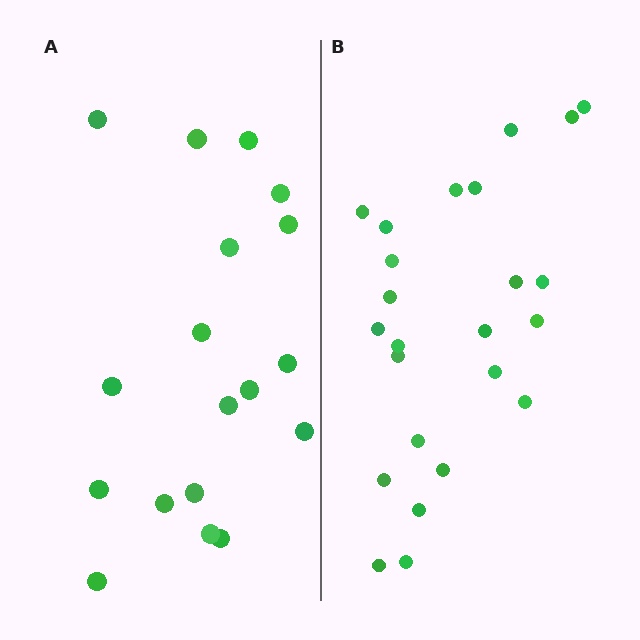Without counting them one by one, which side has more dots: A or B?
Region B (the right region) has more dots.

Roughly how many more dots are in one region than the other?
Region B has about 6 more dots than region A.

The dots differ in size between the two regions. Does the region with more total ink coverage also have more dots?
No. Region A has more total ink coverage because its dots are larger, but region B actually contains more individual dots. Total area can be misleading — the number of items is what matters here.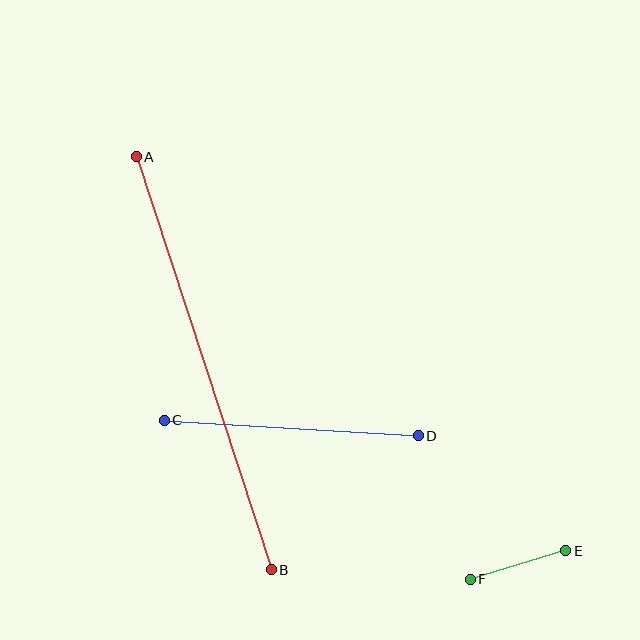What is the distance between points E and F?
The distance is approximately 99 pixels.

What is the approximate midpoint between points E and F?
The midpoint is at approximately (518, 565) pixels.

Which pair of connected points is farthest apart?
Points A and B are farthest apart.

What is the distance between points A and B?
The distance is approximately 435 pixels.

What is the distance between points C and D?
The distance is approximately 254 pixels.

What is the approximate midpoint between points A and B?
The midpoint is at approximately (204, 363) pixels.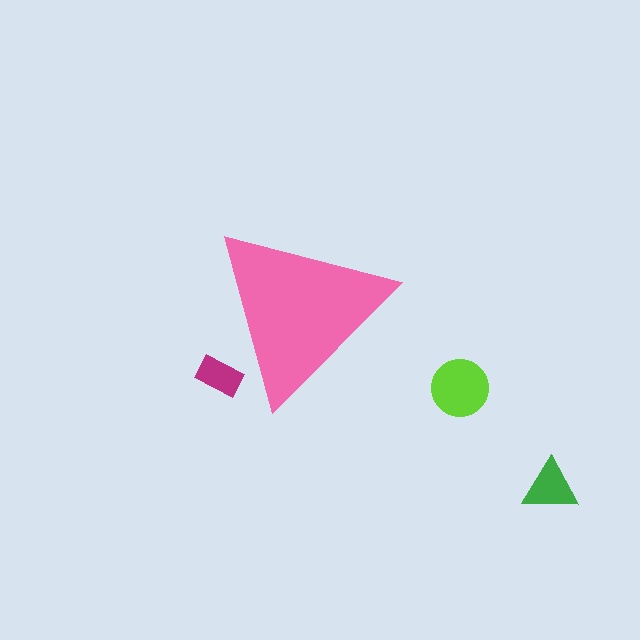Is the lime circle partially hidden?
No, the lime circle is fully visible.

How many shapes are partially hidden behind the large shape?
1 shape is partially hidden.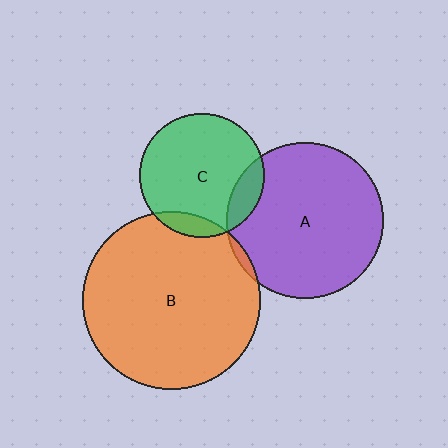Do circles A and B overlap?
Yes.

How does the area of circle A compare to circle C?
Approximately 1.6 times.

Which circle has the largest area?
Circle B (orange).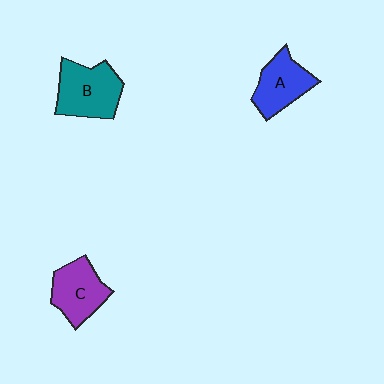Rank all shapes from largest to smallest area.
From largest to smallest: B (teal), C (purple), A (blue).